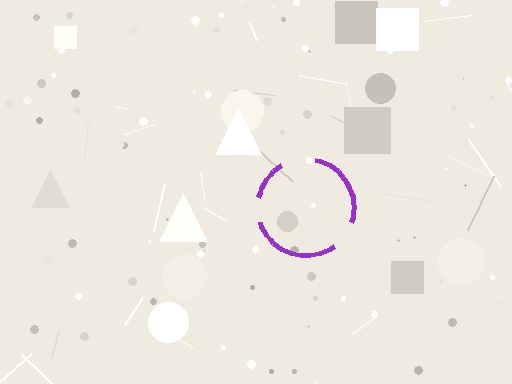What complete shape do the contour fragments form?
The contour fragments form a circle.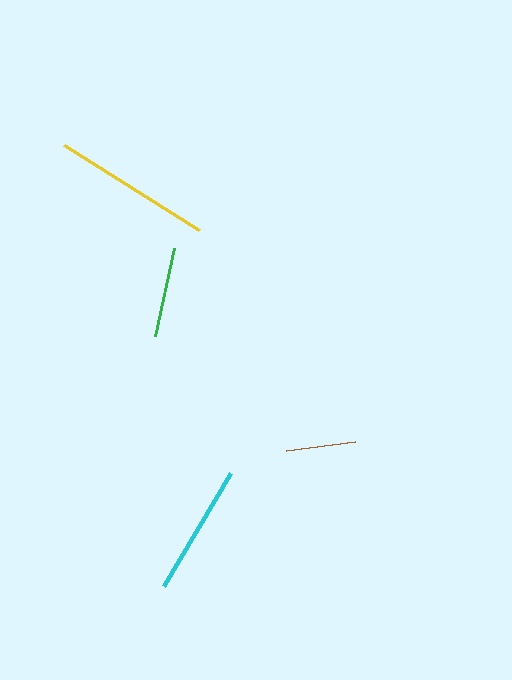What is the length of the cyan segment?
The cyan segment is approximately 131 pixels long.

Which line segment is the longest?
The yellow line is the longest at approximately 159 pixels.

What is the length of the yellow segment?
The yellow segment is approximately 159 pixels long.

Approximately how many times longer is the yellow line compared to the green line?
The yellow line is approximately 1.8 times the length of the green line.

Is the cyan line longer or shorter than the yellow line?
The yellow line is longer than the cyan line.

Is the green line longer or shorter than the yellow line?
The yellow line is longer than the green line.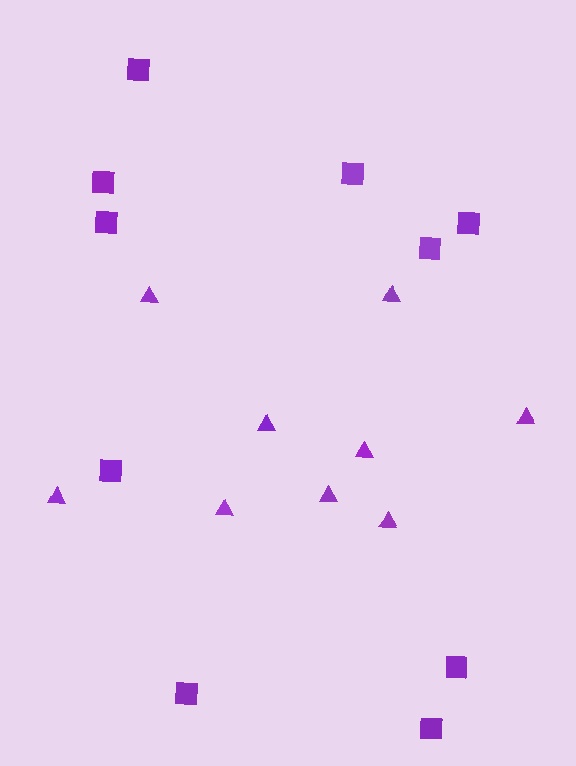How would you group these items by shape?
There are 2 groups: one group of triangles (9) and one group of squares (10).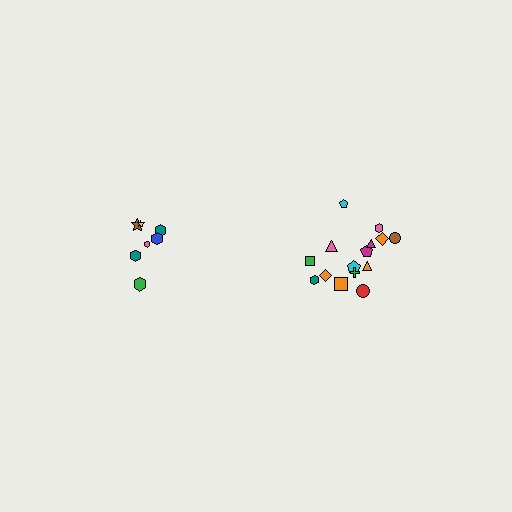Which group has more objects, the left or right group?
The right group.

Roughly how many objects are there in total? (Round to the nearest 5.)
Roughly 20 objects in total.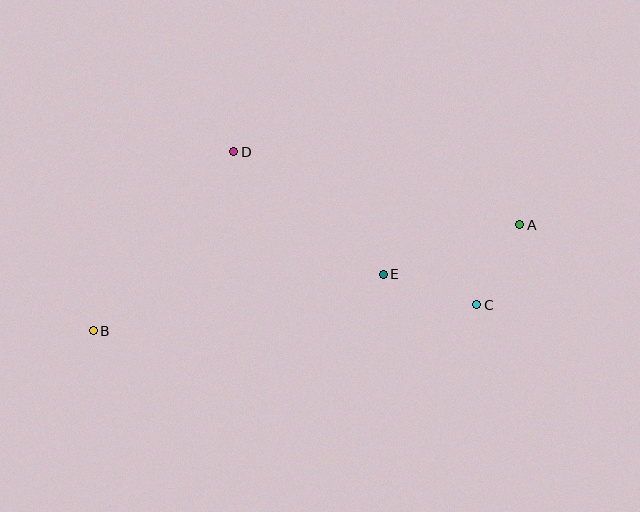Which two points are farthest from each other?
Points A and B are farthest from each other.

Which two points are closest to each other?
Points A and C are closest to each other.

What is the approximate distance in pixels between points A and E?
The distance between A and E is approximately 145 pixels.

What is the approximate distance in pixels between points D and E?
The distance between D and E is approximately 193 pixels.